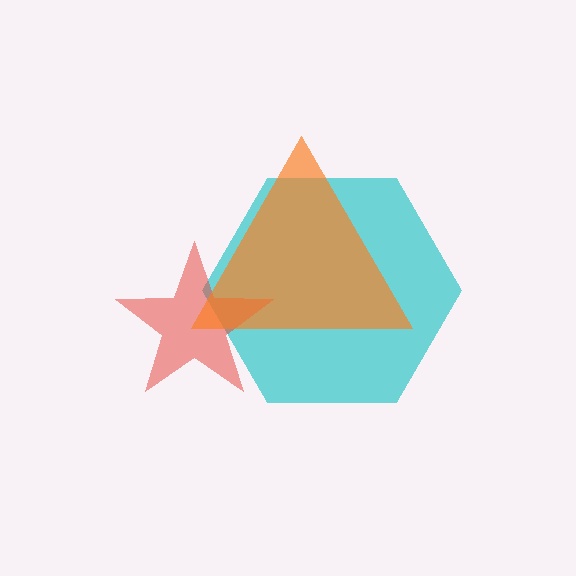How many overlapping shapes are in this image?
There are 3 overlapping shapes in the image.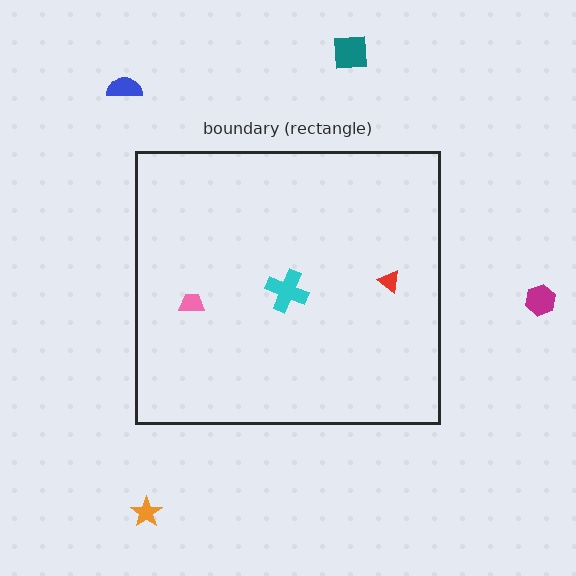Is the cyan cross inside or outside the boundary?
Inside.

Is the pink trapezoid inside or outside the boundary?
Inside.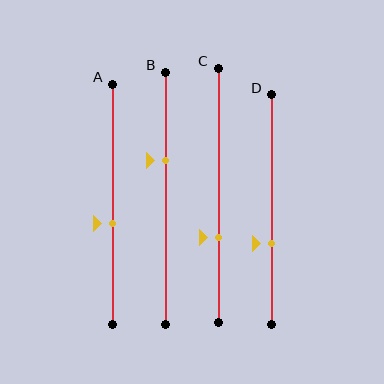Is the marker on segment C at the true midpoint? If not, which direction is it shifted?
No, the marker on segment C is shifted downward by about 17% of the segment length.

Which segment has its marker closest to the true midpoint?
Segment A has its marker closest to the true midpoint.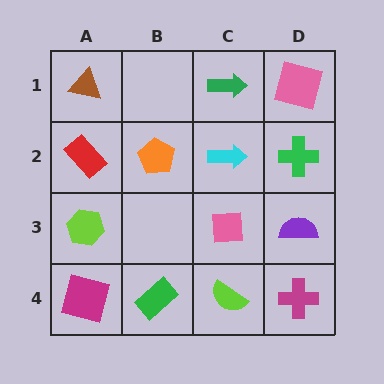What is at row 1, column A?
A brown triangle.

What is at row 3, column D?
A purple semicircle.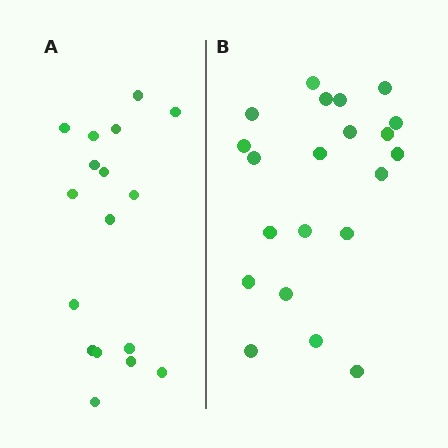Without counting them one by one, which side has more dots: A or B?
Region B (the right region) has more dots.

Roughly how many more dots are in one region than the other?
Region B has about 4 more dots than region A.